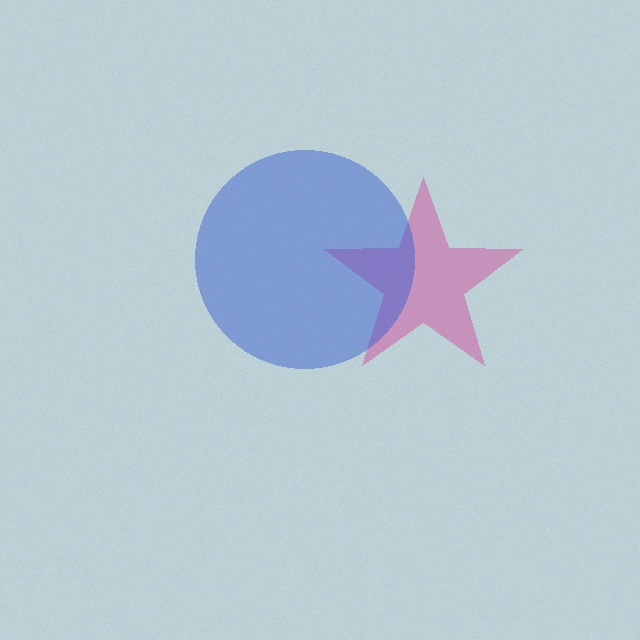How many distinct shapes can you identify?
There are 2 distinct shapes: a magenta star, a blue circle.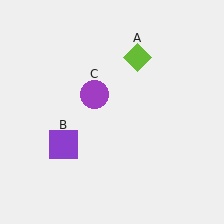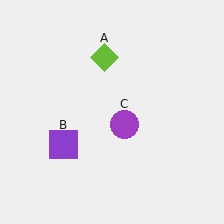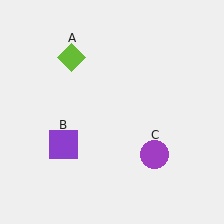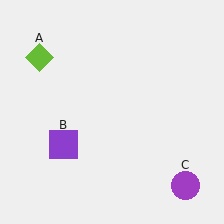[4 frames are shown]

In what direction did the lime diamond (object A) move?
The lime diamond (object A) moved left.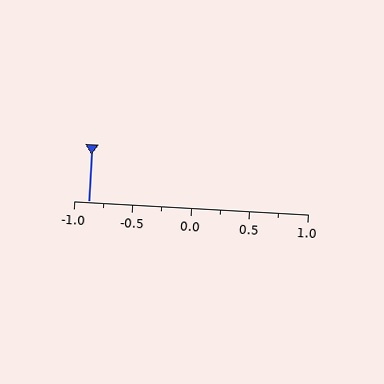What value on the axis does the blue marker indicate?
The marker indicates approximately -0.88.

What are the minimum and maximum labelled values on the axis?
The axis runs from -1.0 to 1.0.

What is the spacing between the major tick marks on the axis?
The major ticks are spaced 0.5 apart.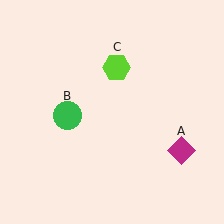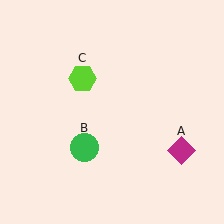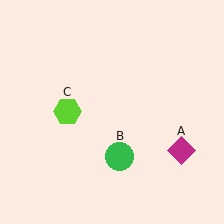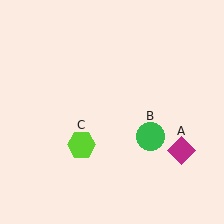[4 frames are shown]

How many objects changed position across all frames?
2 objects changed position: green circle (object B), lime hexagon (object C).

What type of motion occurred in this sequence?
The green circle (object B), lime hexagon (object C) rotated counterclockwise around the center of the scene.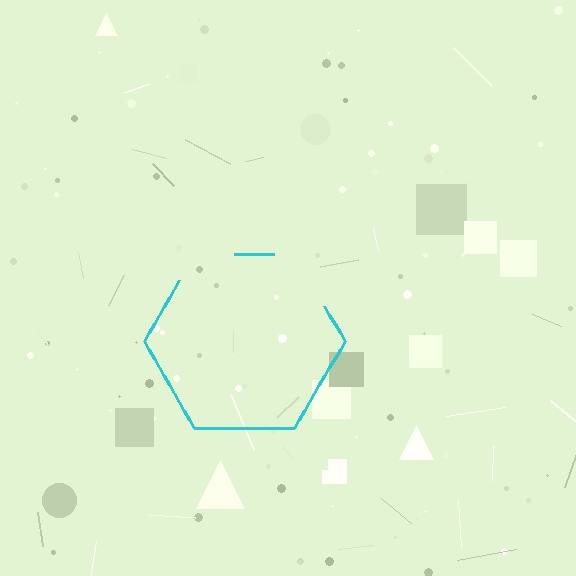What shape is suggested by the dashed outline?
The dashed outline suggests a hexagon.